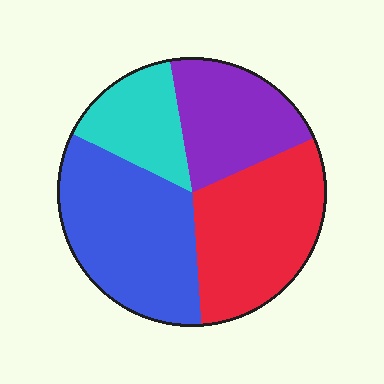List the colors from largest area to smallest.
From largest to smallest: blue, red, purple, cyan.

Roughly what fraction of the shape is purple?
Purple covers 21% of the shape.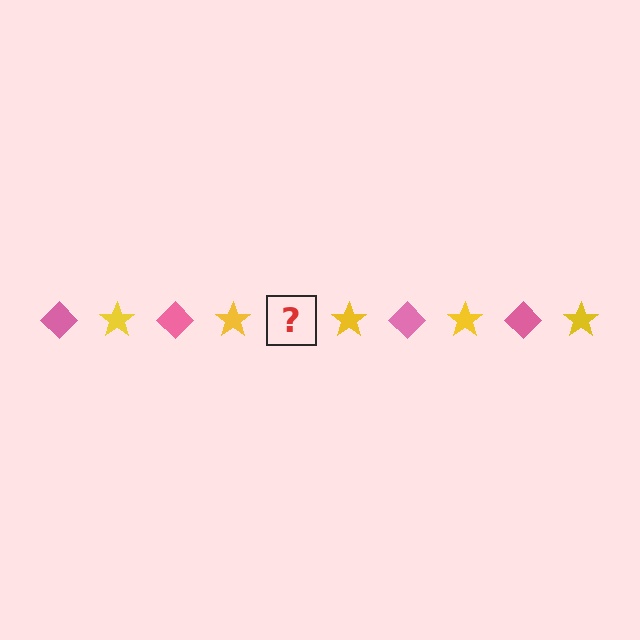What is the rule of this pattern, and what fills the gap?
The rule is that the pattern alternates between pink diamond and yellow star. The gap should be filled with a pink diamond.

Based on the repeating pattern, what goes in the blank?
The blank should be a pink diamond.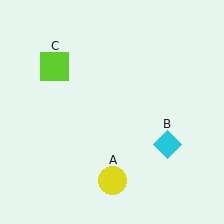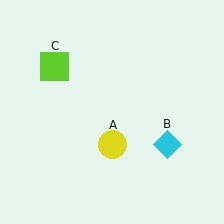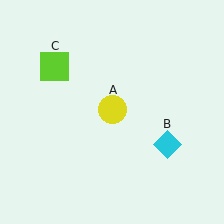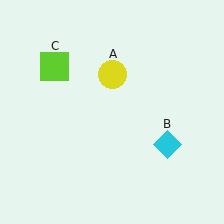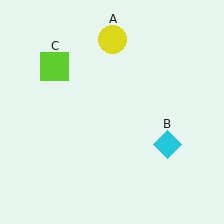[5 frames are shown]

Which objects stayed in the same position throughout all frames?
Cyan diamond (object B) and lime square (object C) remained stationary.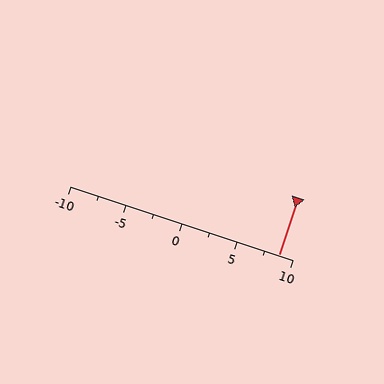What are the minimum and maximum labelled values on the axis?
The axis runs from -10 to 10.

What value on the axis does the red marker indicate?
The marker indicates approximately 8.8.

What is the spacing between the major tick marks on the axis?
The major ticks are spaced 5 apart.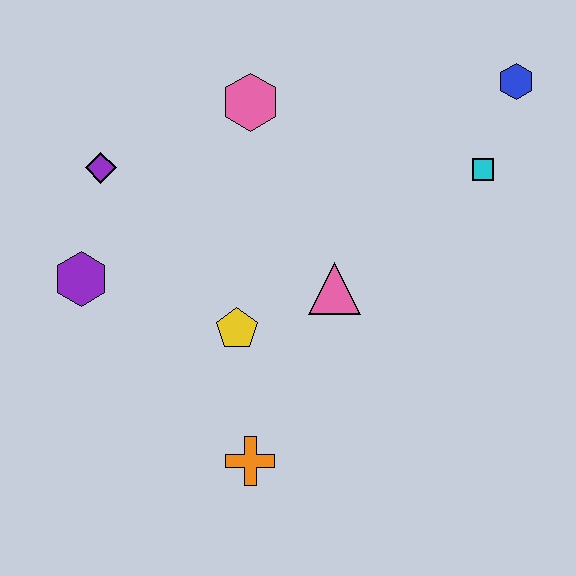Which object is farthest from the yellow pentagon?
The blue hexagon is farthest from the yellow pentagon.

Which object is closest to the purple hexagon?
The purple diamond is closest to the purple hexagon.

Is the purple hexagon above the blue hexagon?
No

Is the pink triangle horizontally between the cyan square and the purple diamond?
Yes